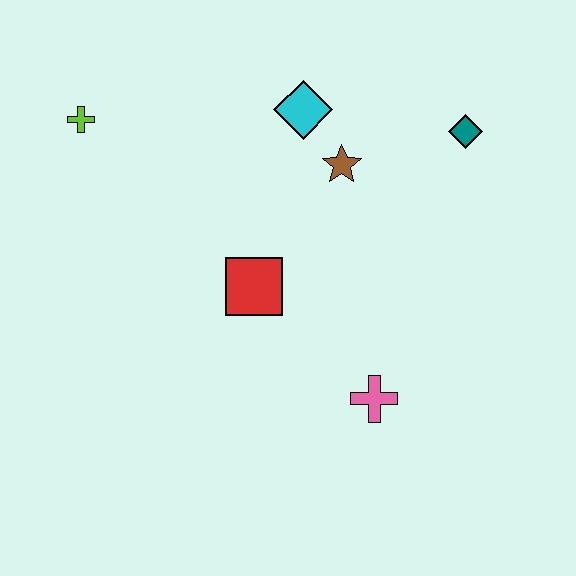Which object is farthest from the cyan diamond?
The pink cross is farthest from the cyan diamond.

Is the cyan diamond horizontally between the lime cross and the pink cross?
Yes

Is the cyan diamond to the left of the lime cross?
No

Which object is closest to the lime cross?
The cyan diamond is closest to the lime cross.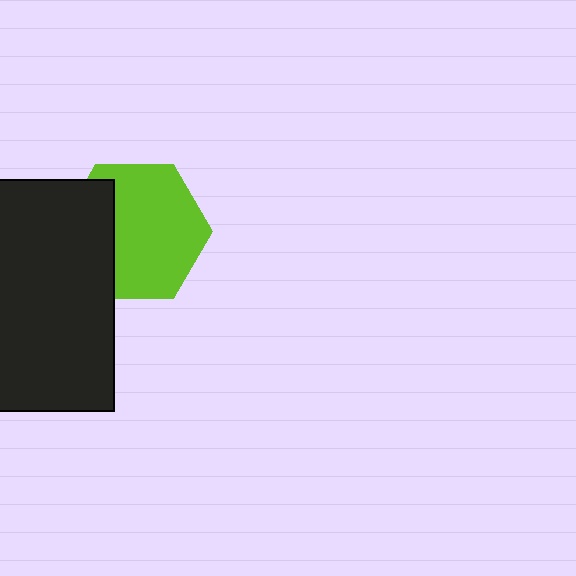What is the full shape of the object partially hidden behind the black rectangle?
The partially hidden object is a lime hexagon.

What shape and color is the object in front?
The object in front is a black rectangle.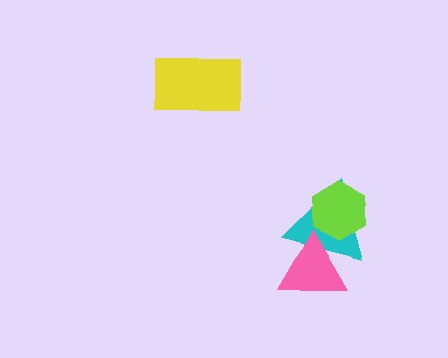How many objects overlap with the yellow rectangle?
0 objects overlap with the yellow rectangle.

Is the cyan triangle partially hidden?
Yes, it is partially covered by another shape.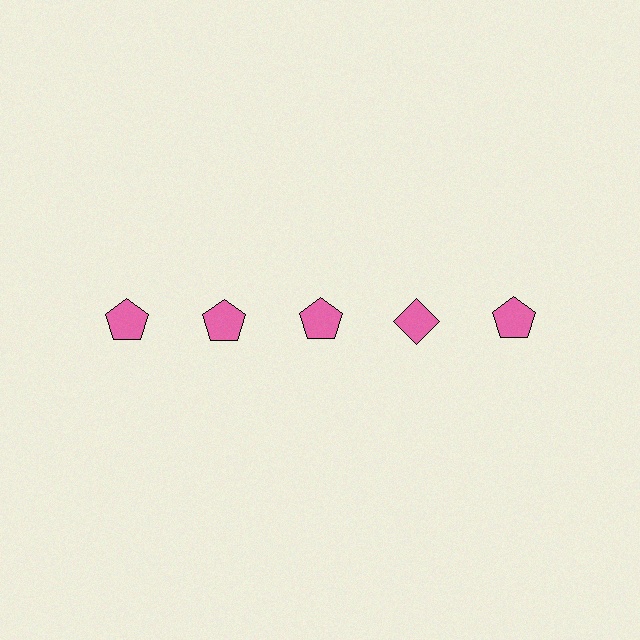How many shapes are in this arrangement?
There are 5 shapes arranged in a grid pattern.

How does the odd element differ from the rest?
It has a different shape: diamond instead of pentagon.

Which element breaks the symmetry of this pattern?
The pink diamond in the top row, second from right column breaks the symmetry. All other shapes are pink pentagons.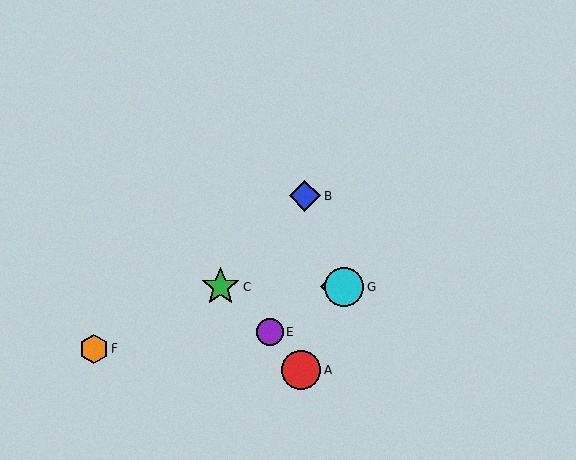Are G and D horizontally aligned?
Yes, both are at y≈286.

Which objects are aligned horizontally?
Objects C, D, G are aligned horizontally.